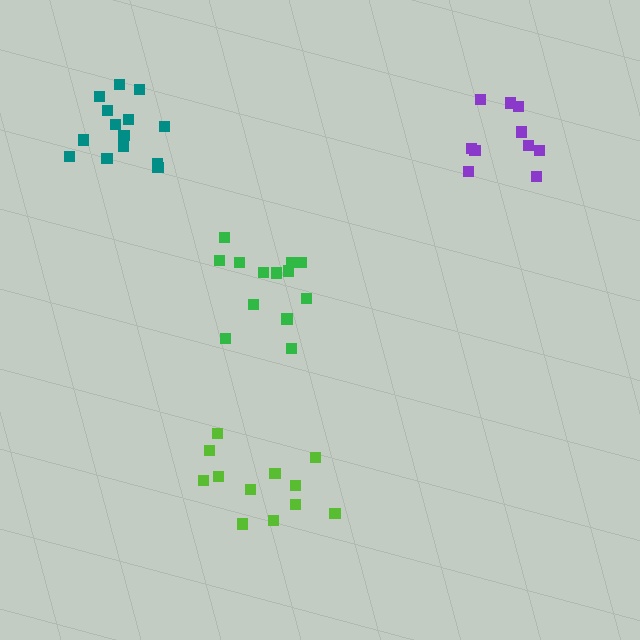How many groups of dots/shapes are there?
There are 4 groups.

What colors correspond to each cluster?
The clusters are colored: green, lime, teal, purple.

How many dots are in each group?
Group 1: 13 dots, Group 2: 12 dots, Group 3: 14 dots, Group 4: 10 dots (49 total).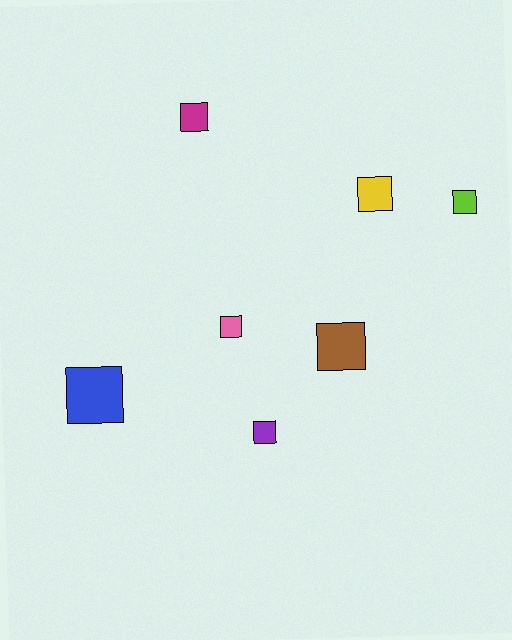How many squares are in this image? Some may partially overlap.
There are 7 squares.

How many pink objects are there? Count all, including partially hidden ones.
There is 1 pink object.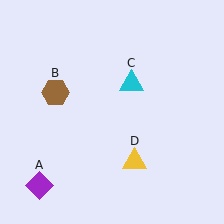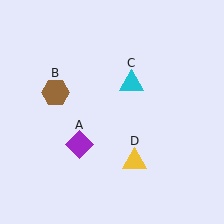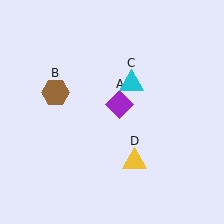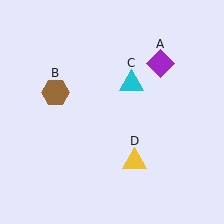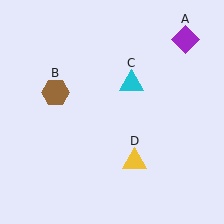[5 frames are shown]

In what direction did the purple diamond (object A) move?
The purple diamond (object A) moved up and to the right.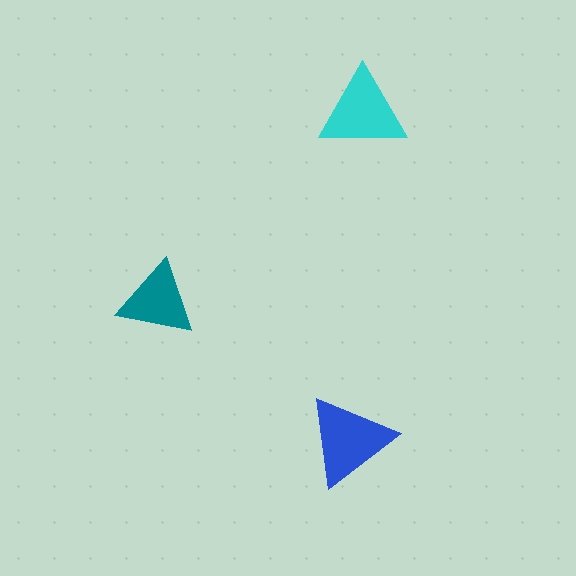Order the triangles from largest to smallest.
the blue one, the cyan one, the teal one.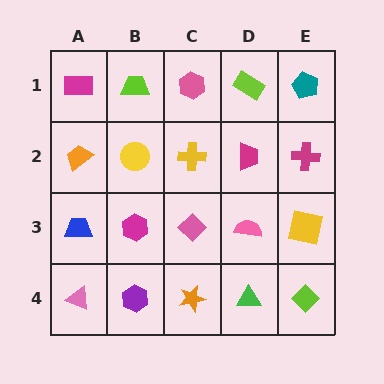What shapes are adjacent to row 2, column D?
A lime rectangle (row 1, column D), a pink semicircle (row 3, column D), a yellow cross (row 2, column C), a magenta cross (row 2, column E).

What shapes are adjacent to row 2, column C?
A pink hexagon (row 1, column C), a pink diamond (row 3, column C), a yellow circle (row 2, column B), a magenta trapezoid (row 2, column D).